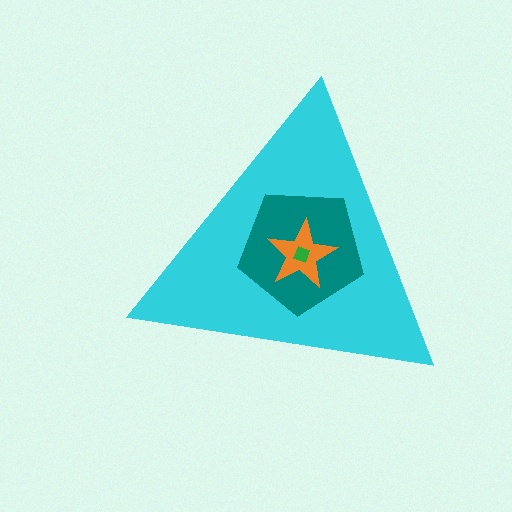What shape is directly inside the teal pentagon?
The orange star.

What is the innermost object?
The green diamond.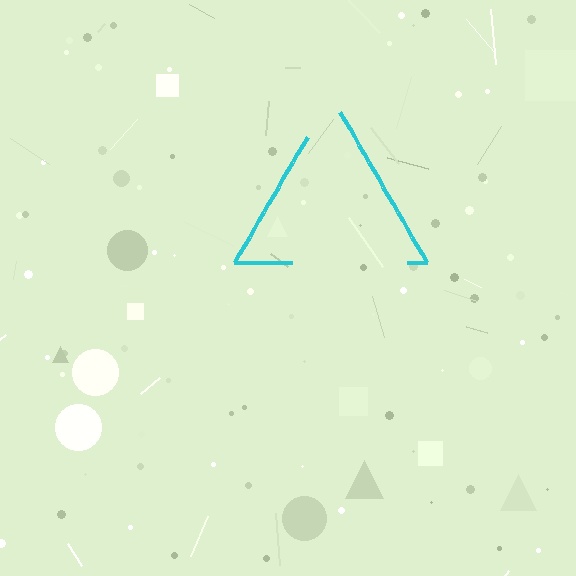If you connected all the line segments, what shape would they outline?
They would outline a triangle.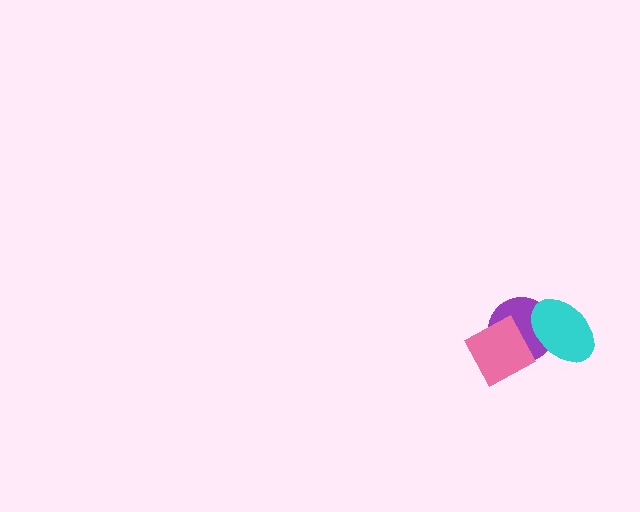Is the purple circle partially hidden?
Yes, it is partially covered by another shape.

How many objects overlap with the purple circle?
2 objects overlap with the purple circle.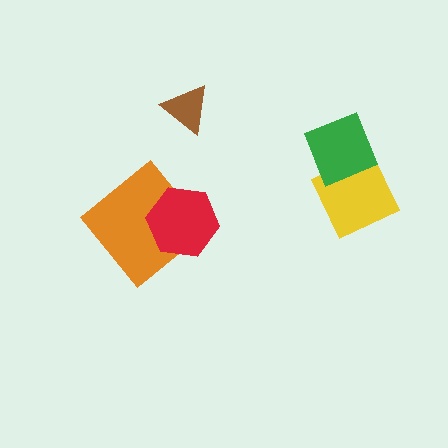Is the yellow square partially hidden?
Yes, it is partially covered by another shape.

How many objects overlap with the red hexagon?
1 object overlaps with the red hexagon.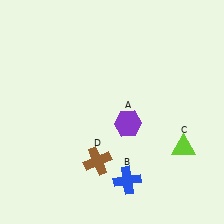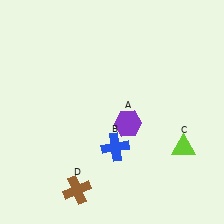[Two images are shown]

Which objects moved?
The objects that moved are: the blue cross (B), the brown cross (D).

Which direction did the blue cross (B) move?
The blue cross (B) moved up.